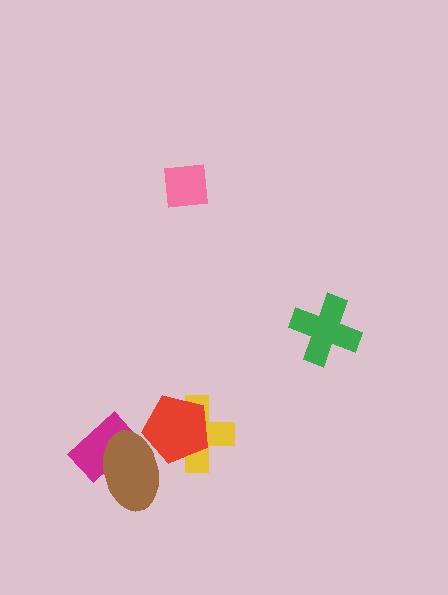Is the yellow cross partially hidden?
Yes, it is partially covered by another shape.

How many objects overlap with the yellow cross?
1 object overlaps with the yellow cross.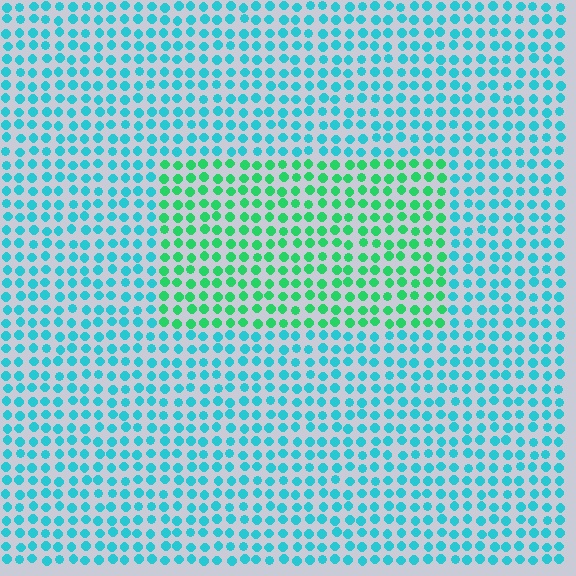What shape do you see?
I see a rectangle.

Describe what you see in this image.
The image is filled with small cyan elements in a uniform arrangement. A rectangle-shaped region is visible where the elements are tinted to a slightly different hue, forming a subtle color boundary.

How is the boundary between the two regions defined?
The boundary is defined purely by a slight shift in hue (about 42 degrees). Spacing, size, and orientation are identical on both sides.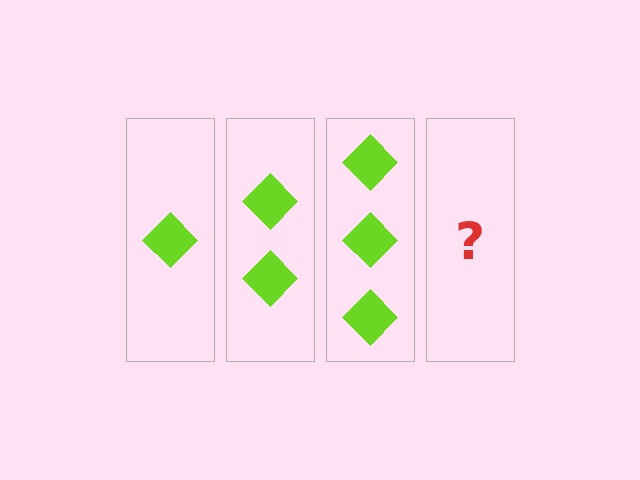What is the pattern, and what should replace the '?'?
The pattern is that each step adds one more diamond. The '?' should be 4 diamonds.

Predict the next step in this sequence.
The next step is 4 diamonds.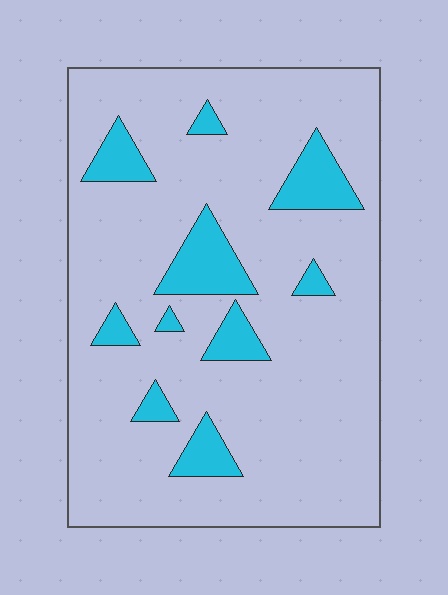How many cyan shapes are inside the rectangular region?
10.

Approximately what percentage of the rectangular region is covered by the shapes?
Approximately 15%.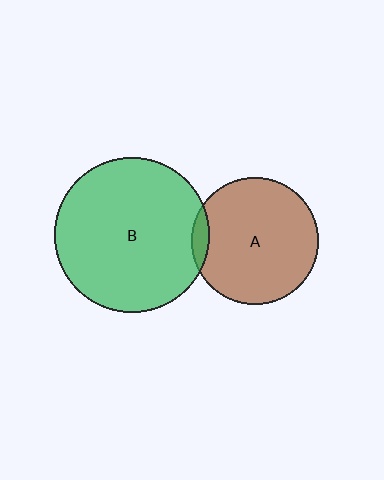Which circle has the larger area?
Circle B (green).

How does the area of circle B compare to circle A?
Approximately 1.5 times.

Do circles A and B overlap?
Yes.